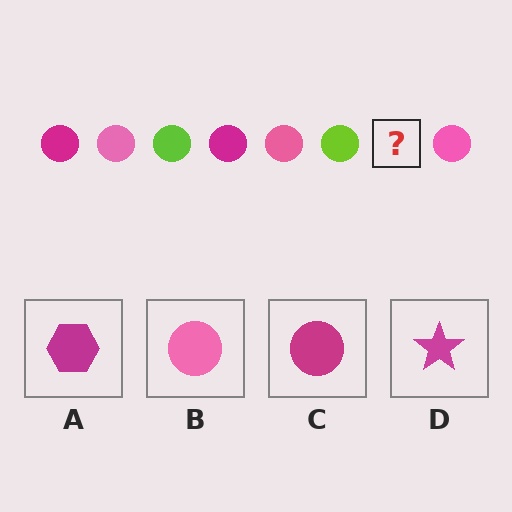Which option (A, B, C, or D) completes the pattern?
C.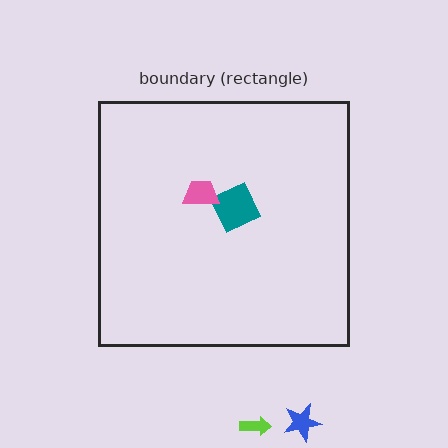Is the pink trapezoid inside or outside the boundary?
Inside.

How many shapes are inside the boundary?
2 inside, 2 outside.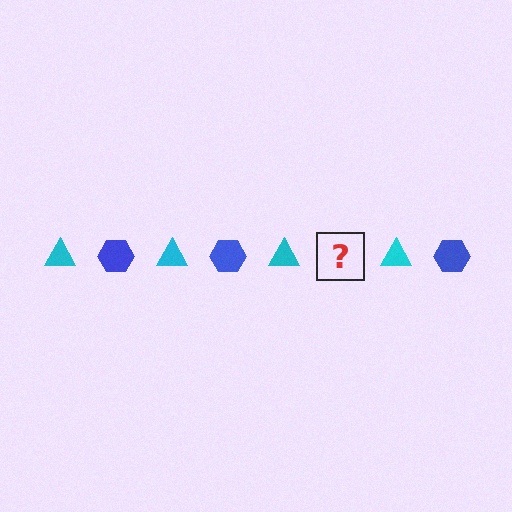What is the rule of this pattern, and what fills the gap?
The rule is that the pattern alternates between cyan triangle and blue hexagon. The gap should be filled with a blue hexagon.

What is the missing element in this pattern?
The missing element is a blue hexagon.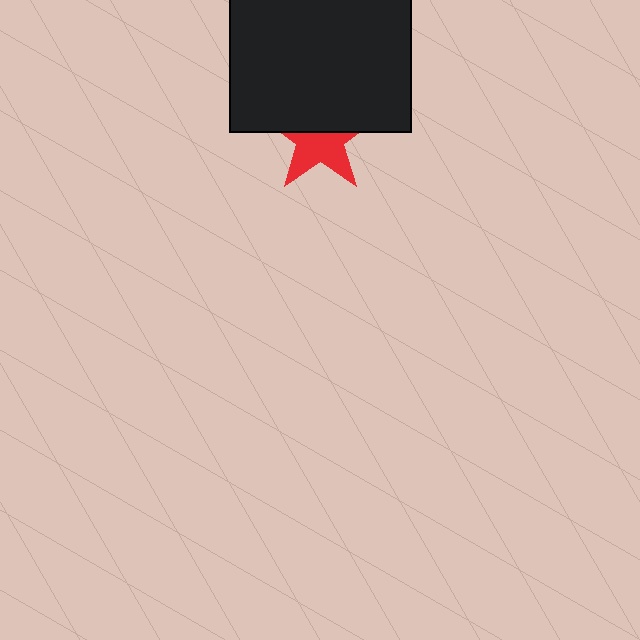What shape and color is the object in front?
The object in front is a black square.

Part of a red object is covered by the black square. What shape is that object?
It is a star.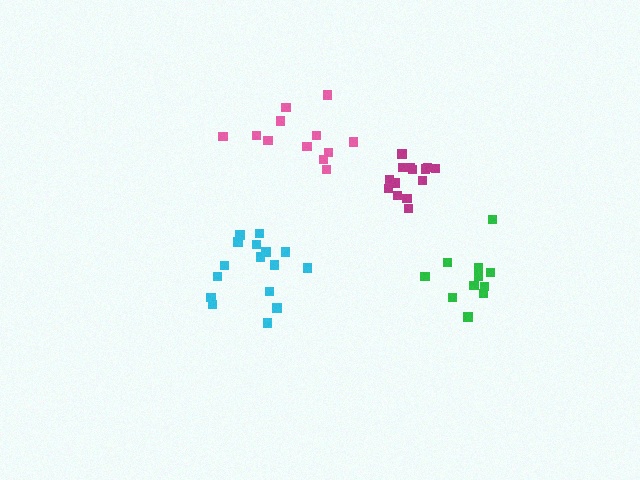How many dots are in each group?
Group 1: 12 dots, Group 2: 11 dots, Group 3: 14 dots, Group 4: 16 dots (53 total).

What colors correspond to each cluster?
The clusters are colored: pink, green, magenta, cyan.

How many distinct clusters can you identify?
There are 4 distinct clusters.